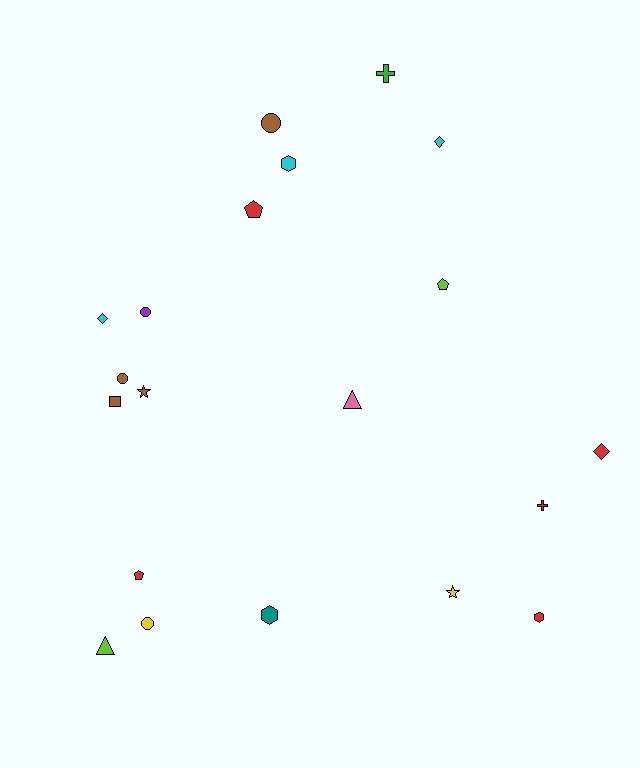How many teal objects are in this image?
There is 1 teal object.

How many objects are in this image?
There are 20 objects.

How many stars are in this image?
There are 2 stars.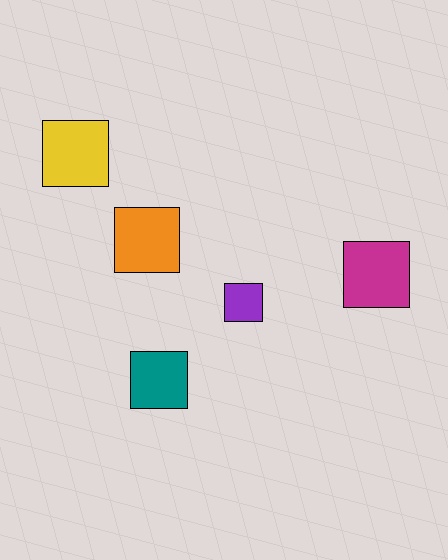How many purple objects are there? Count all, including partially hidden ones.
There is 1 purple object.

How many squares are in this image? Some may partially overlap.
There are 5 squares.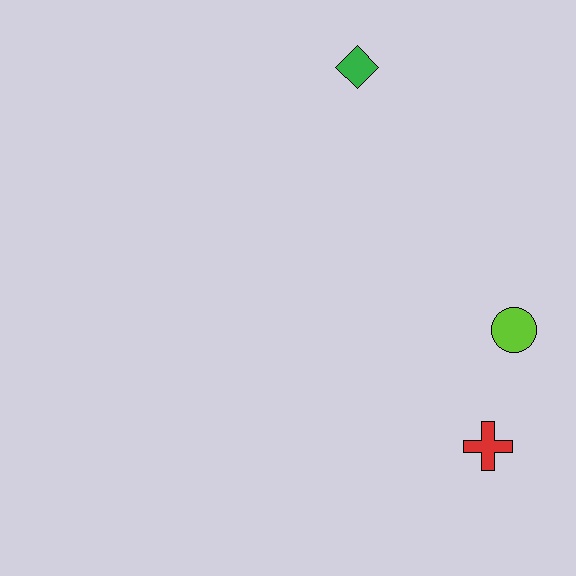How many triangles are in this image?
There are no triangles.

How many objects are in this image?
There are 3 objects.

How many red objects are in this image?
There is 1 red object.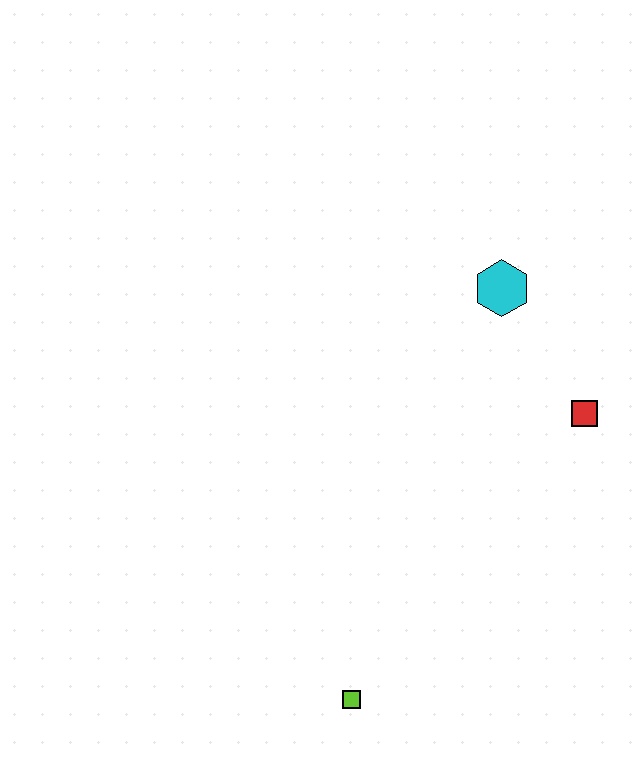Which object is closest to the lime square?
The red square is closest to the lime square.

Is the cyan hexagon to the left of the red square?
Yes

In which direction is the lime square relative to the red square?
The lime square is below the red square.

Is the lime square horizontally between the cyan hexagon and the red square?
No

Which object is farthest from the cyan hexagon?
The lime square is farthest from the cyan hexagon.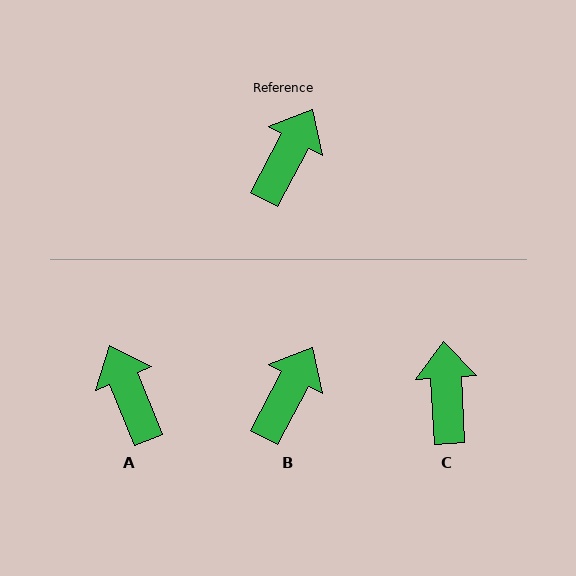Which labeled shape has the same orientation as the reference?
B.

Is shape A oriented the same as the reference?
No, it is off by about 51 degrees.